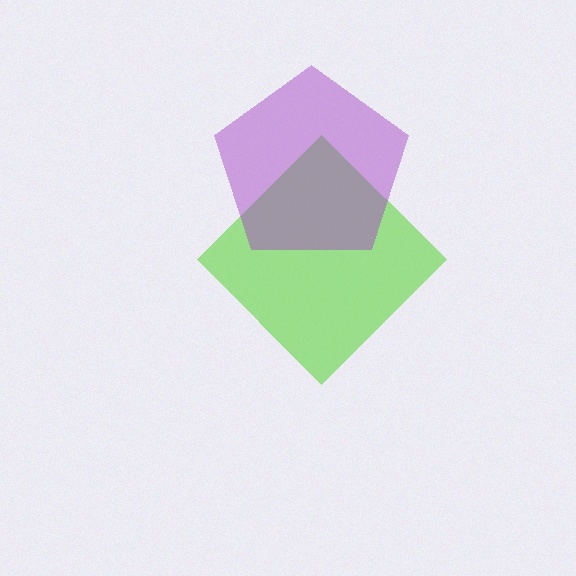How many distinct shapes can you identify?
There are 2 distinct shapes: a lime diamond, a purple pentagon.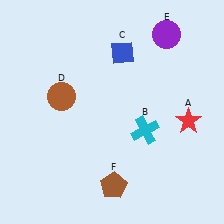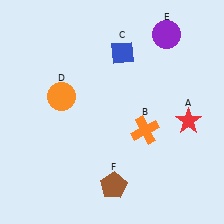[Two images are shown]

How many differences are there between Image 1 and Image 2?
There are 2 differences between the two images.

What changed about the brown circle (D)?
In Image 1, D is brown. In Image 2, it changed to orange.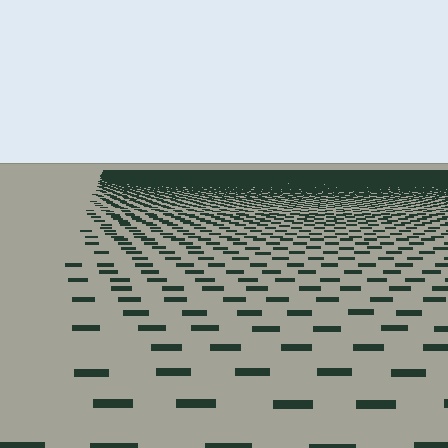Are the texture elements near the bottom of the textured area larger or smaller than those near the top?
Larger. Near the bottom, elements are closer to the viewer and appear at a bigger on-screen size.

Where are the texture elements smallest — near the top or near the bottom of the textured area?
Near the top.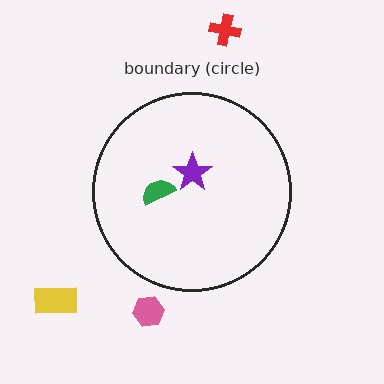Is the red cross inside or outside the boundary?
Outside.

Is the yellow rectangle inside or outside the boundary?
Outside.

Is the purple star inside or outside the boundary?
Inside.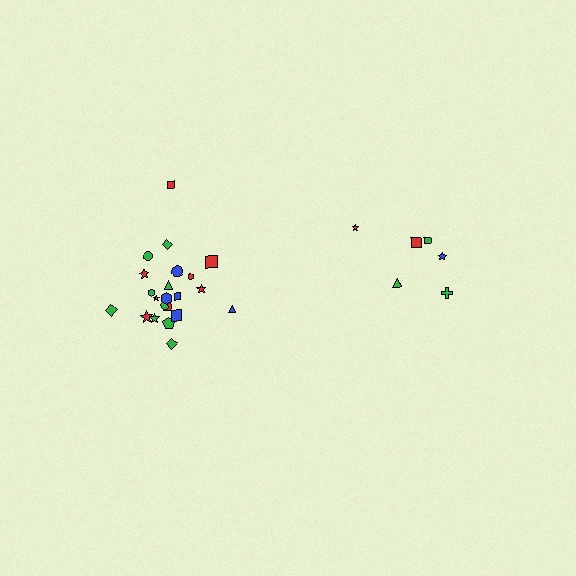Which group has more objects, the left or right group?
The left group.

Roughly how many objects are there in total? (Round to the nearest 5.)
Roughly 30 objects in total.